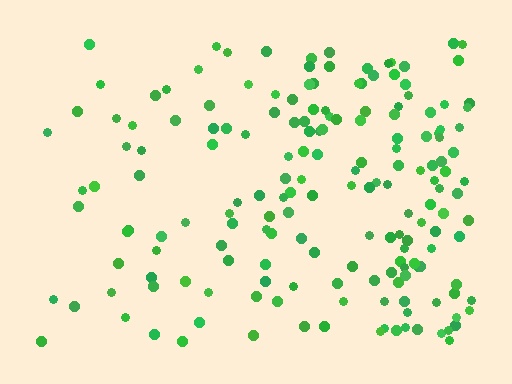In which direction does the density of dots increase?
From left to right, with the right side densest.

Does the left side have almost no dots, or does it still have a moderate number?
Still a moderate number, just noticeably fewer than the right.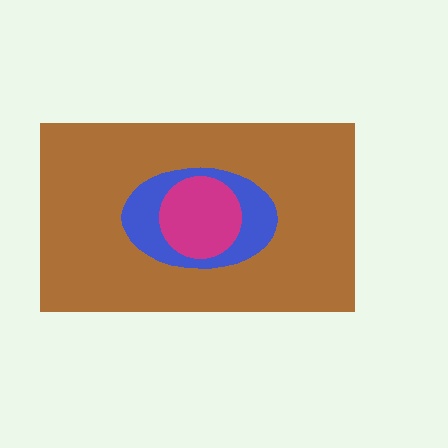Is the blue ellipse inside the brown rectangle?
Yes.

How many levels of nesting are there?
3.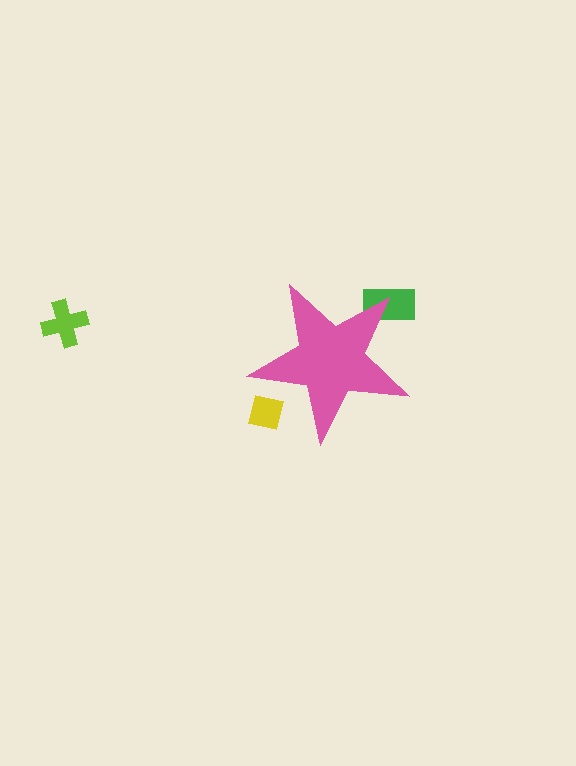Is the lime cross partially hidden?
No, the lime cross is fully visible.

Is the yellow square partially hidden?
Yes, the yellow square is partially hidden behind the pink star.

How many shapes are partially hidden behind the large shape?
2 shapes are partially hidden.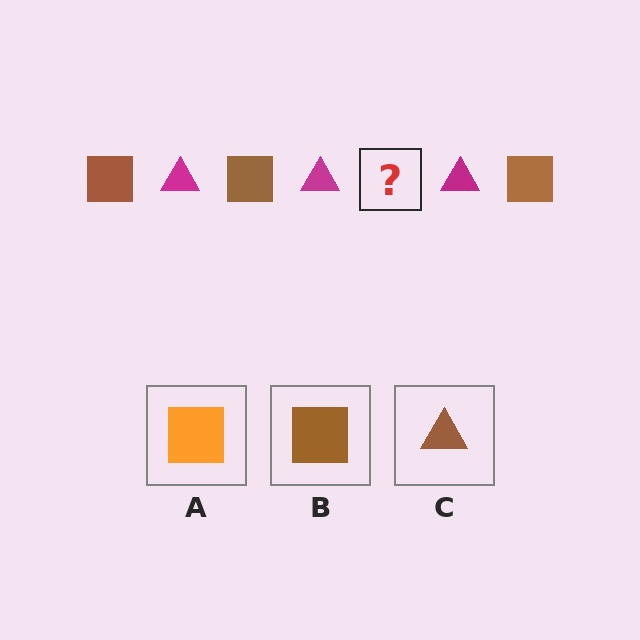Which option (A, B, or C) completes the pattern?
B.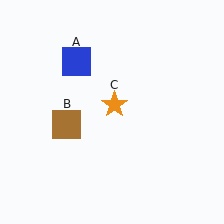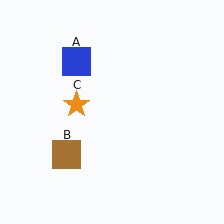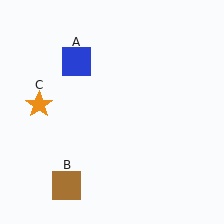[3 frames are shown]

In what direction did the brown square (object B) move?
The brown square (object B) moved down.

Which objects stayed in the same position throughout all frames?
Blue square (object A) remained stationary.